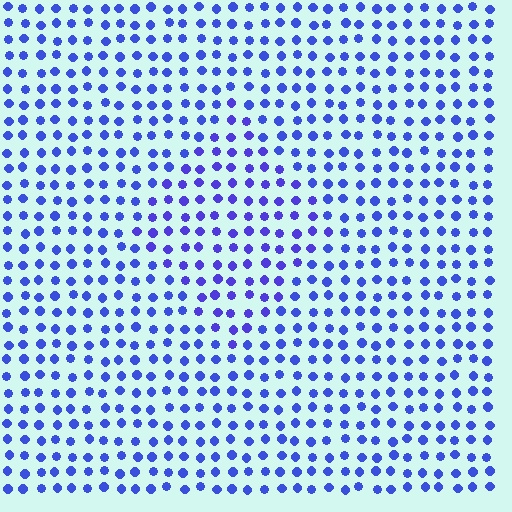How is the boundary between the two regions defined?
The boundary is defined purely by a slight shift in hue (about 16 degrees). Spacing, size, and orientation are identical on both sides.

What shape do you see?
I see a diamond.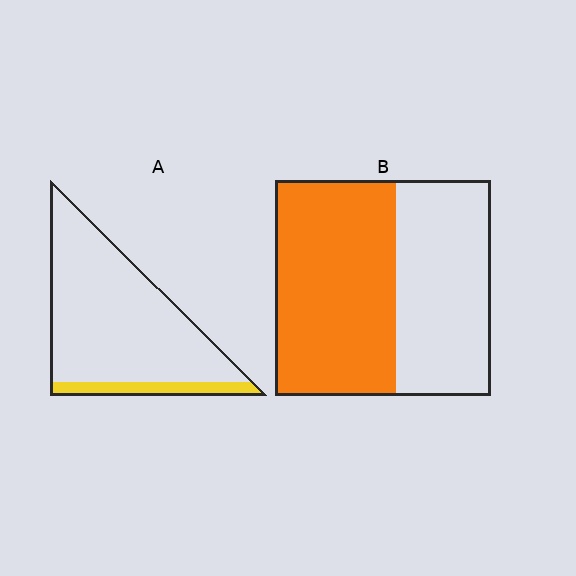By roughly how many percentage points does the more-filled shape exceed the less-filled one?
By roughly 45 percentage points (B over A).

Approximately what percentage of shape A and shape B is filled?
A is approximately 15% and B is approximately 55%.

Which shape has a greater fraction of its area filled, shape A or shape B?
Shape B.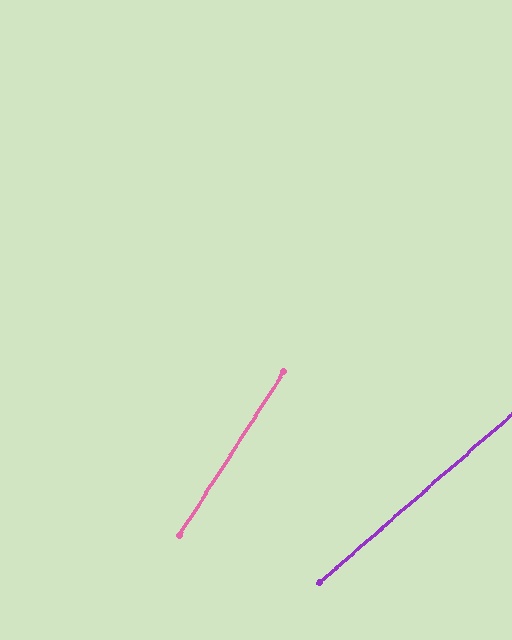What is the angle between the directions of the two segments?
Approximately 16 degrees.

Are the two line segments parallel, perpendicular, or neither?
Neither parallel nor perpendicular — they differ by about 16°.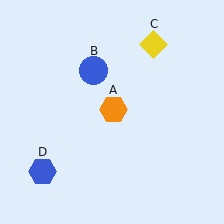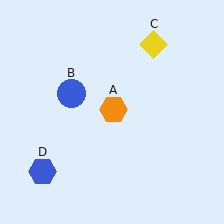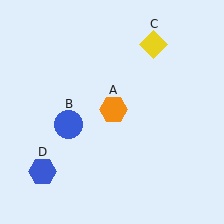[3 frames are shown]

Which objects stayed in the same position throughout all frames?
Orange hexagon (object A) and yellow diamond (object C) and blue hexagon (object D) remained stationary.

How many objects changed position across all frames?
1 object changed position: blue circle (object B).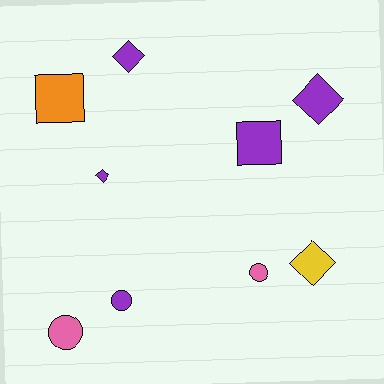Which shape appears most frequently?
Diamond, with 4 objects.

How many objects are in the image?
There are 9 objects.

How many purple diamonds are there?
There are 3 purple diamonds.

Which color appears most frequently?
Purple, with 5 objects.